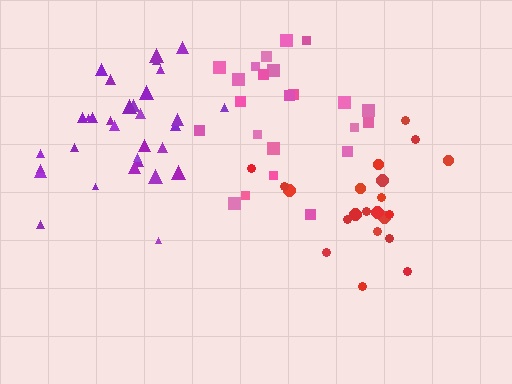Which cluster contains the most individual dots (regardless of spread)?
Purple (32).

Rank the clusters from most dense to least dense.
purple, red, pink.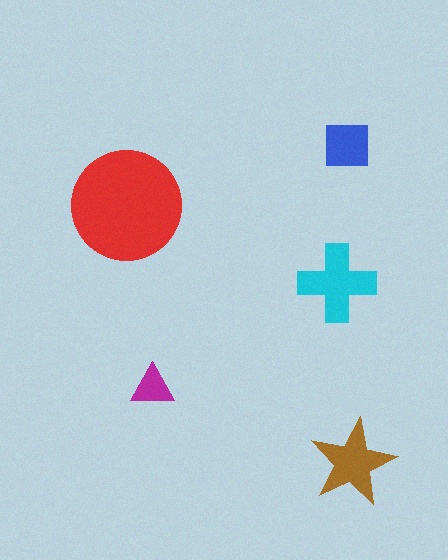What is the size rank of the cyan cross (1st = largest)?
2nd.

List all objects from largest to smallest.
The red circle, the cyan cross, the brown star, the blue square, the magenta triangle.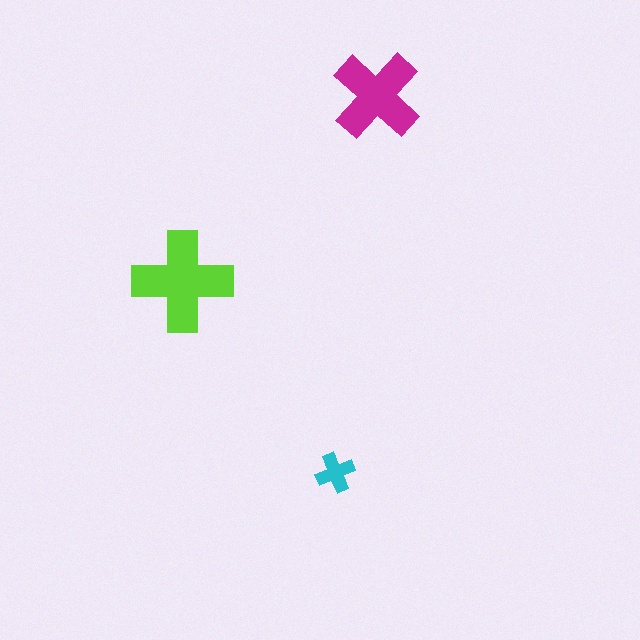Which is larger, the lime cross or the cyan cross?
The lime one.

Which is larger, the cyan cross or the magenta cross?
The magenta one.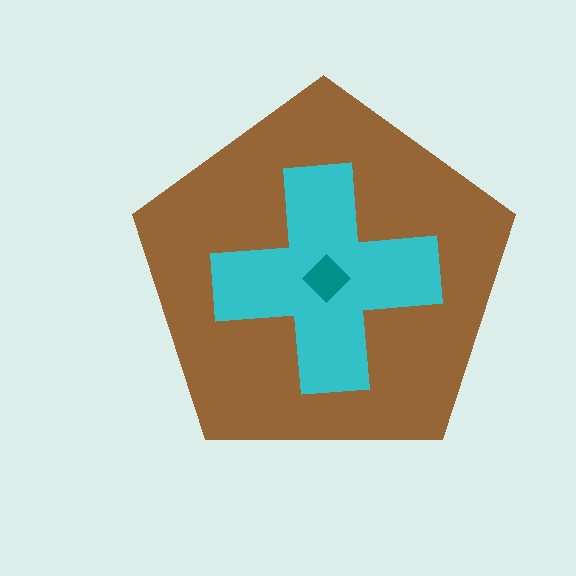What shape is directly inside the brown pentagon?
The cyan cross.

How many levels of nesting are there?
3.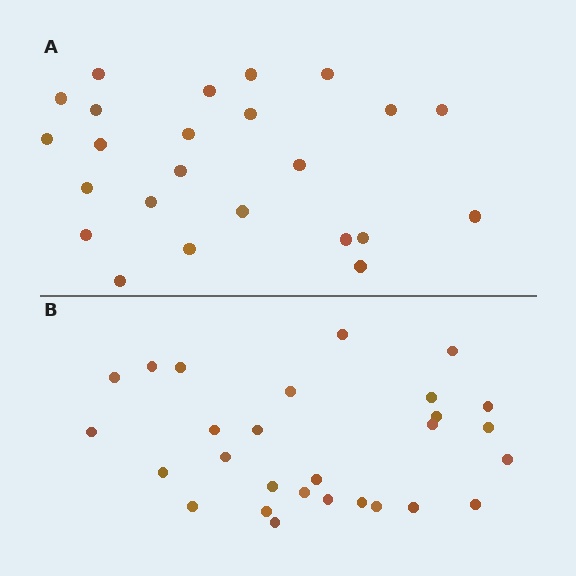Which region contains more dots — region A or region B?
Region B (the bottom region) has more dots.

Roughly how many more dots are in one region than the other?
Region B has about 4 more dots than region A.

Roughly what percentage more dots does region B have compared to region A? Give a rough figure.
About 15% more.